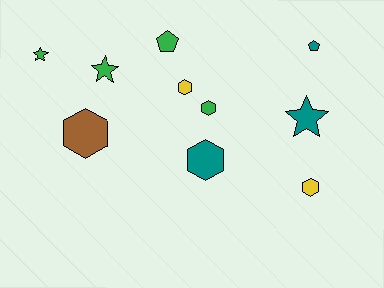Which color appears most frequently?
Green, with 4 objects.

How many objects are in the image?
There are 10 objects.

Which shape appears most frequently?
Hexagon, with 5 objects.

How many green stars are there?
There are 2 green stars.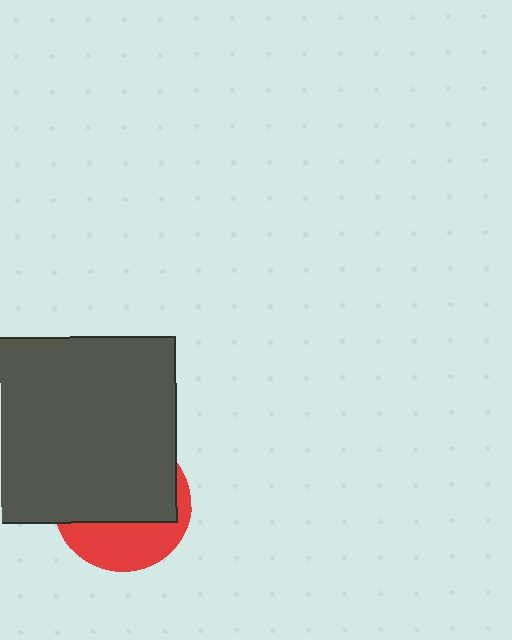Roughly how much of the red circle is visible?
A small part of it is visible (roughly 37%).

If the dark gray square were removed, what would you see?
You would see the complete red circle.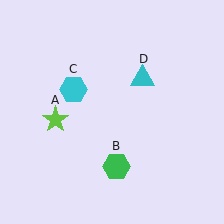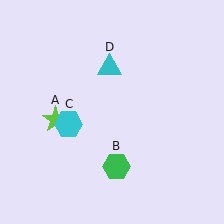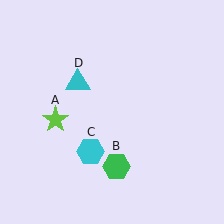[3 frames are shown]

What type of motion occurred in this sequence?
The cyan hexagon (object C), cyan triangle (object D) rotated counterclockwise around the center of the scene.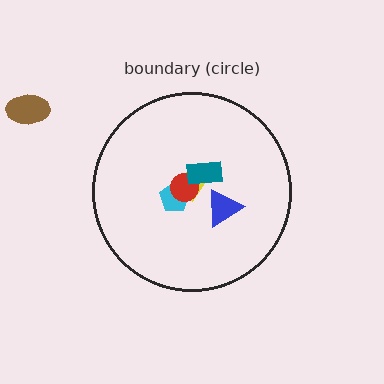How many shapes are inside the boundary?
5 inside, 1 outside.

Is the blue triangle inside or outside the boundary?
Inside.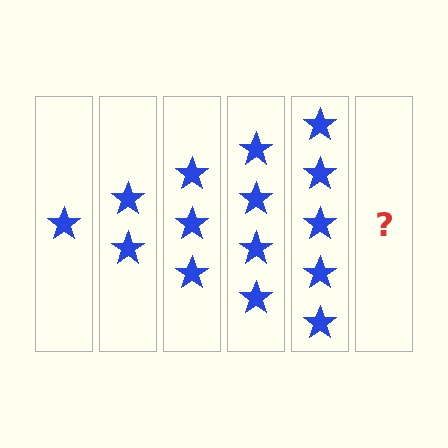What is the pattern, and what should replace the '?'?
The pattern is that each step adds one more star. The '?' should be 6 stars.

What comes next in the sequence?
The next element should be 6 stars.